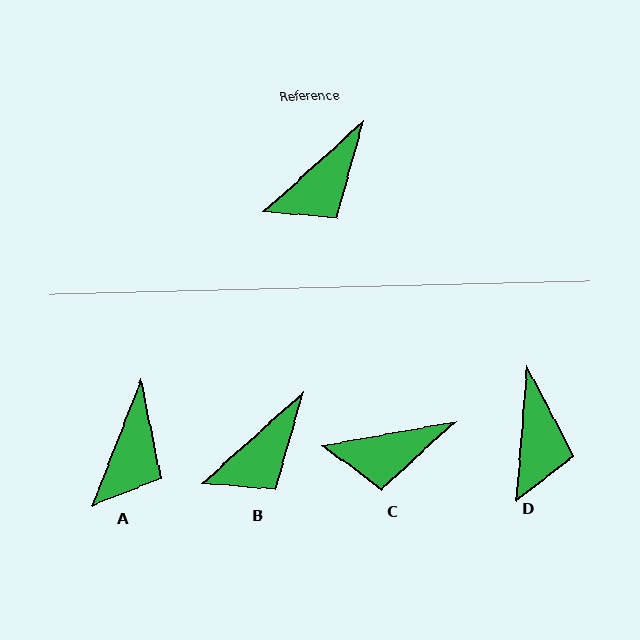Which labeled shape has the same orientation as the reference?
B.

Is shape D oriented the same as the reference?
No, it is off by about 43 degrees.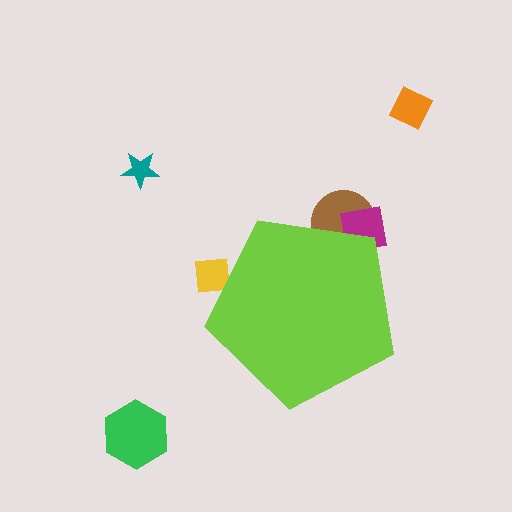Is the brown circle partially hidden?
Yes, the brown circle is partially hidden behind the lime pentagon.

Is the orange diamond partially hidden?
No, the orange diamond is fully visible.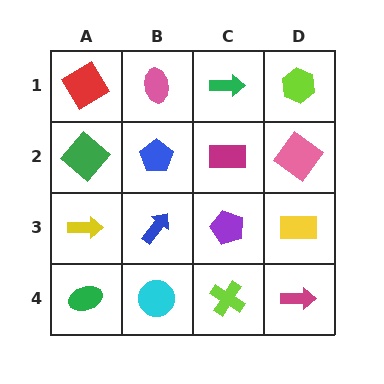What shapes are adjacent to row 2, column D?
A lime hexagon (row 1, column D), a yellow rectangle (row 3, column D), a magenta rectangle (row 2, column C).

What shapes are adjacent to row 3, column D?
A pink diamond (row 2, column D), a magenta arrow (row 4, column D), a purple pentagon (row 3, column C).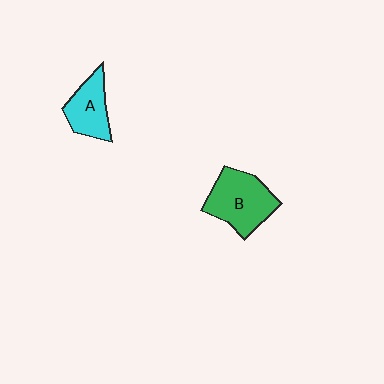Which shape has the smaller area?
Shape A (cyan).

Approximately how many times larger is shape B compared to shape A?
Approximately 1.5 times.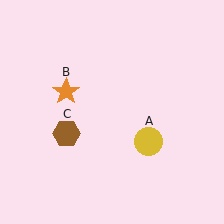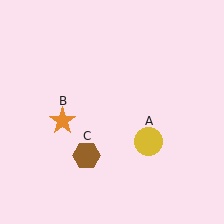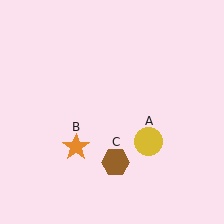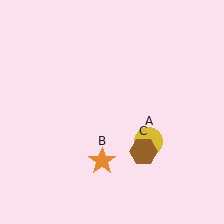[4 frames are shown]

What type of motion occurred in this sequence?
The orange star (object B), brown hexagon (object C) rotated counterclockwise around the center of the scene.